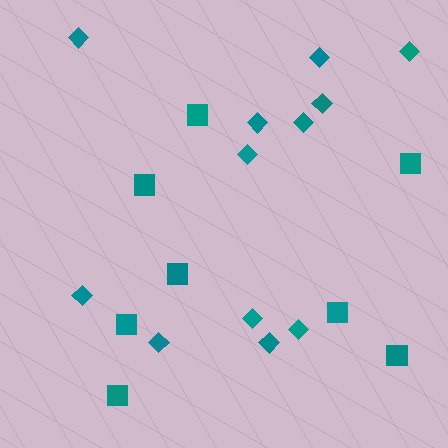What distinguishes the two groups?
There are 2 groups: one group of diamonds (12) and one group of squares (8).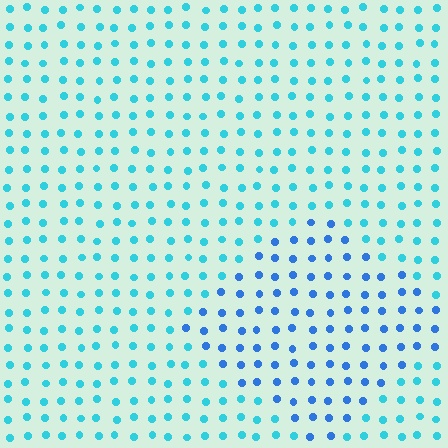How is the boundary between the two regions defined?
The boundary is defined purely by a slight shift in hue (about 30 degrees). Spacing, size, and orientation are identical on both sides.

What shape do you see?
I see a diamond.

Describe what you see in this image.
The image is filled with small cyan elements in a uniform arrangement. A diamond-shaped region is visible where the elements are tinted to a slightly different hue, forming a subtle color boundary.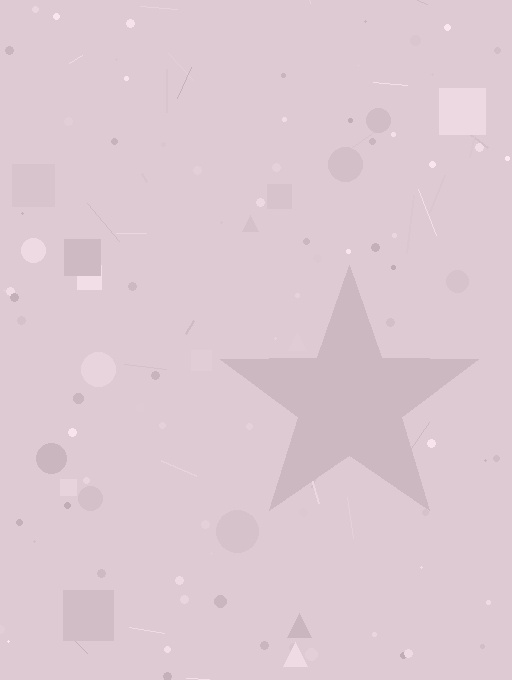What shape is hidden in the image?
A star is hidden in the image.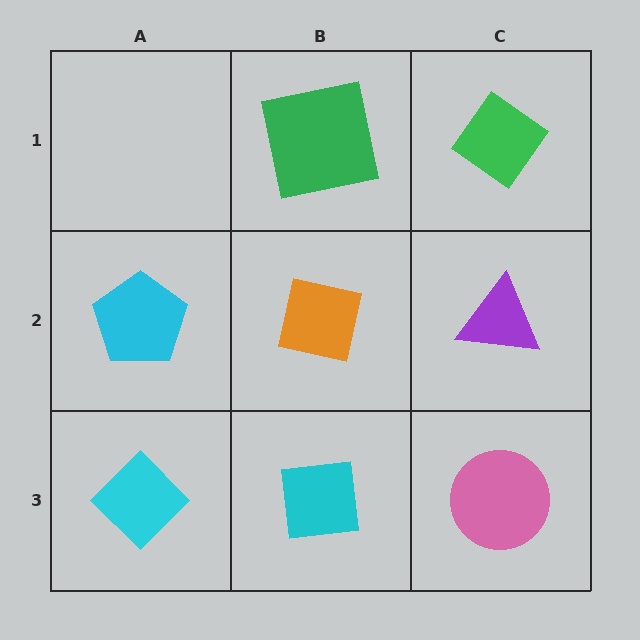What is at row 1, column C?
A green diamond.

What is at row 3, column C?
A pink circle.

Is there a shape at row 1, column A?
No, that cell is empty.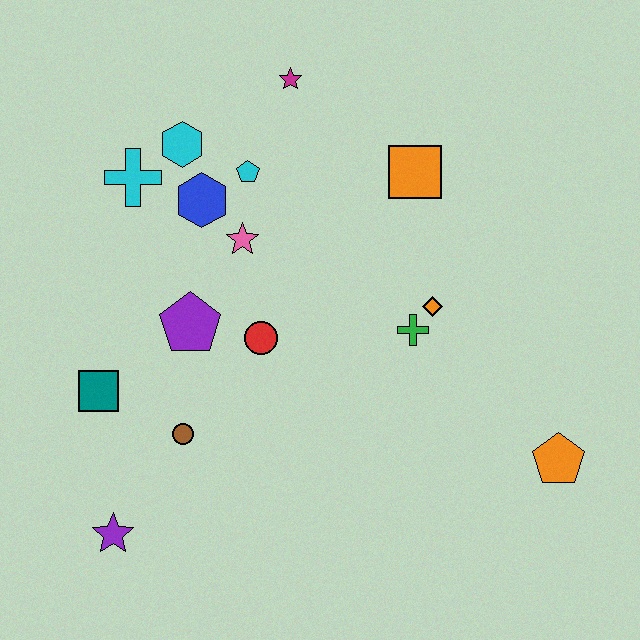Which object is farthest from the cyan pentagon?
The orange pentagon is farthest from the cyan pentagon.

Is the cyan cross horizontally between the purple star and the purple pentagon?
Yes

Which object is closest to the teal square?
The brown circle is closest to the teal square.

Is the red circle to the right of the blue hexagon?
Yes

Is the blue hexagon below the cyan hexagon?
Yes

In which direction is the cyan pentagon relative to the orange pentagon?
The cyan pentagon is to the left of the orange pentagon.